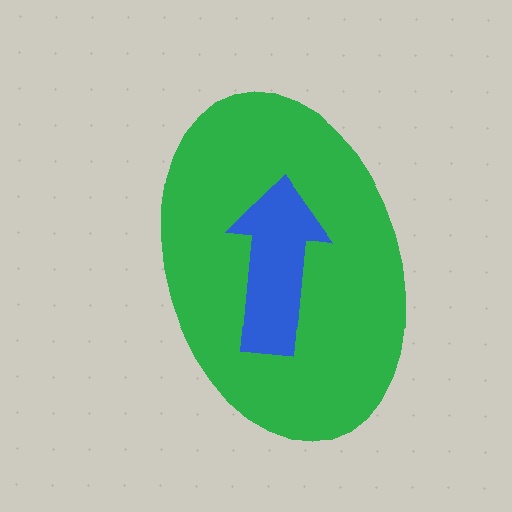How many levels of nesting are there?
2.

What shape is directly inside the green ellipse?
The blue arrow.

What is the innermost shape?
The blue arrow.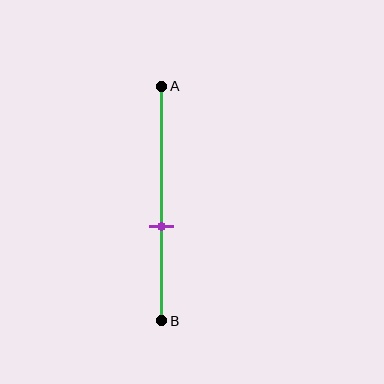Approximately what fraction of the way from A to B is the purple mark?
The purple mark is approximately 60% of the way from A to B.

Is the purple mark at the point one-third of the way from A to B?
No, the mark is at about 60% from A, not at the 33% one-third point.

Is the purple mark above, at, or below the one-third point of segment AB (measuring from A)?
The purple mark is below the one-third point of segment AB.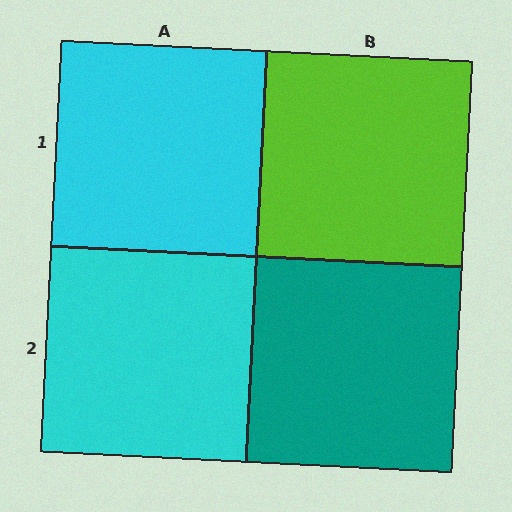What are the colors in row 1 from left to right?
Cyan, lime.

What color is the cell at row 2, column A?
Cyan.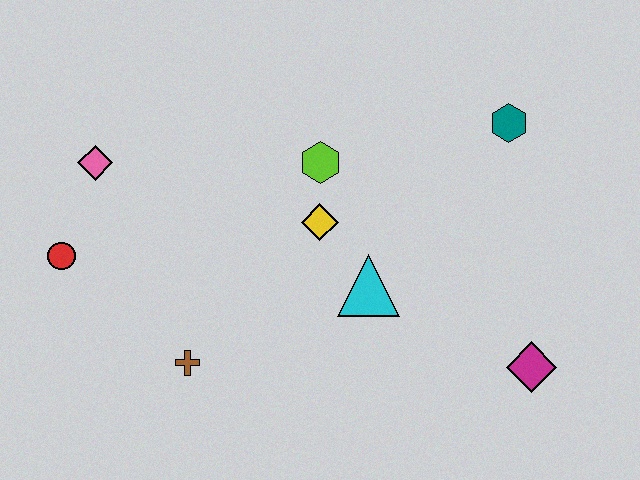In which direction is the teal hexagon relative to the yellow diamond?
The teal hexagon is to the right of the yellow diamond.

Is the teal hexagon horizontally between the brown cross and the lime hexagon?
No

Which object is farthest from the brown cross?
The teal hexagon is farthest from the brown cross.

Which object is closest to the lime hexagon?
The yellow diamond is closest to the lime hexagon.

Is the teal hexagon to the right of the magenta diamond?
No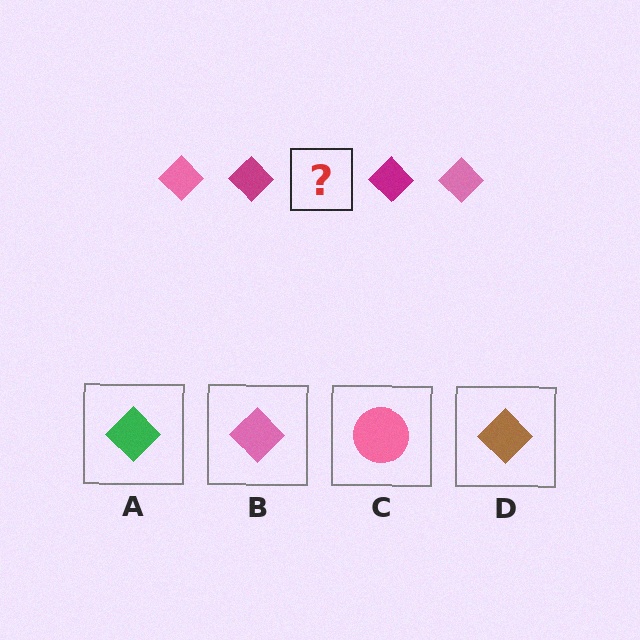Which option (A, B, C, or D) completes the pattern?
B.